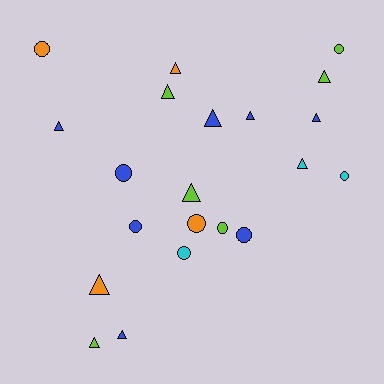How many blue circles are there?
There are 3 blue circles.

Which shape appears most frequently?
Triangle, with 12 objects.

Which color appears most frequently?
Blue, with 8 objects.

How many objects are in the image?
There are 21 objects.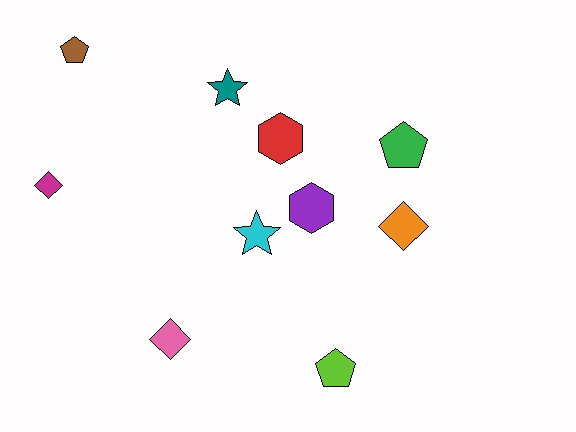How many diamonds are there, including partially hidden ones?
There are 3 diamonds.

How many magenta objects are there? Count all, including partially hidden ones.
There is 1 magenta object.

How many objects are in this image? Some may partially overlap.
There are 10 objects.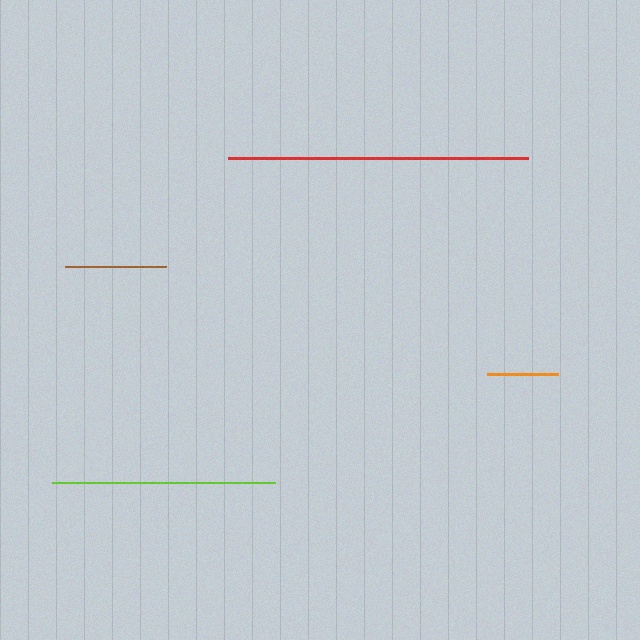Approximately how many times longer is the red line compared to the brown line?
The red line is approximately 3.0 times the length of the brown line.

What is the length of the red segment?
The red segment is approximately 301 pixels long.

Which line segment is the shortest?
The orange line is the shortest at approximately 71 pixels.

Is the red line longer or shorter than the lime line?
The red line is longer than the lime line.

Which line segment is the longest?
The red line is the longest at approximately 301 pixels.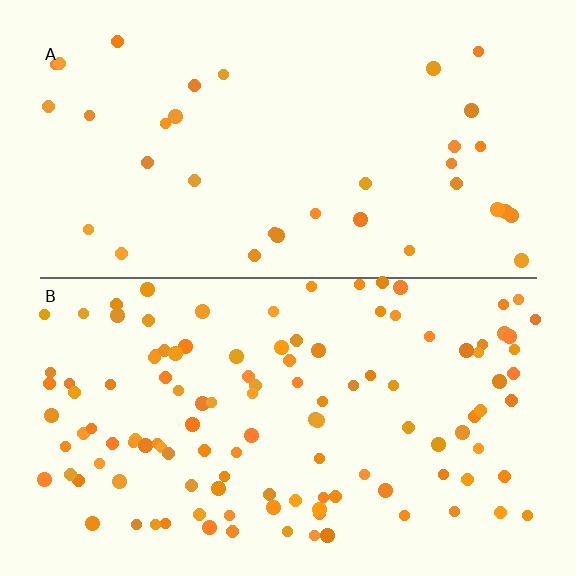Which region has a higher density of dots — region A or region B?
B (the bottom).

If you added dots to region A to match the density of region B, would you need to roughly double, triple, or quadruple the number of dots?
Approximately triple.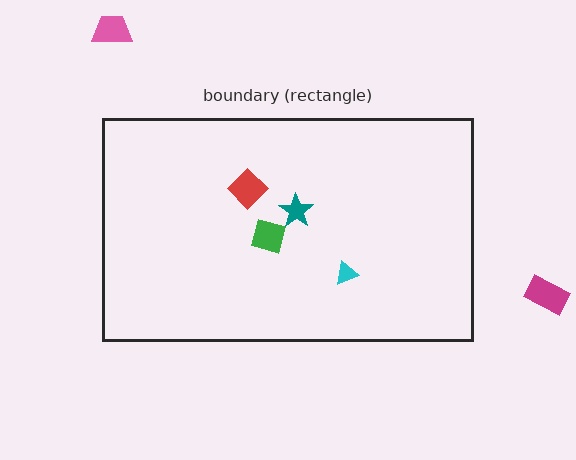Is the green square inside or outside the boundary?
Inside.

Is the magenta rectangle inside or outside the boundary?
Outside.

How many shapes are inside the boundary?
4 inside, 2 outside.